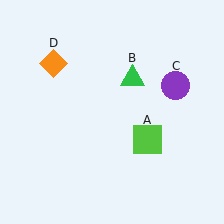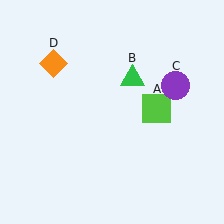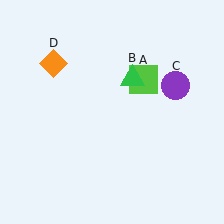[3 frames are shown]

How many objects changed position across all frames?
1 object changed position: lime square (object A).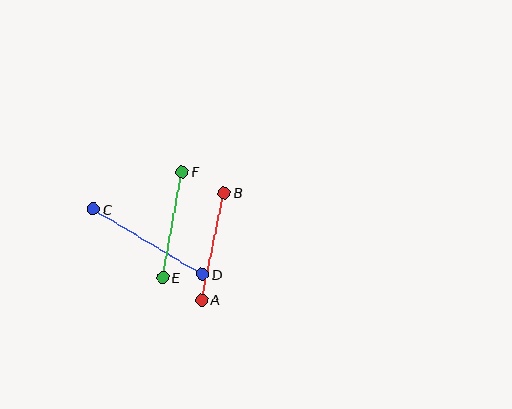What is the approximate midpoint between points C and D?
The midpoint is at approximately (148, 242) pixels.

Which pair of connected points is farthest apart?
Points C and D are farthest apart.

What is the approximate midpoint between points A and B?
The midpoint is at approximately (213, 246) pixels.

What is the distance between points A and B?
The distance is approximately 110 pixels.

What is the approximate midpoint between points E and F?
The midpoint is at approximately (172, 225) pixels.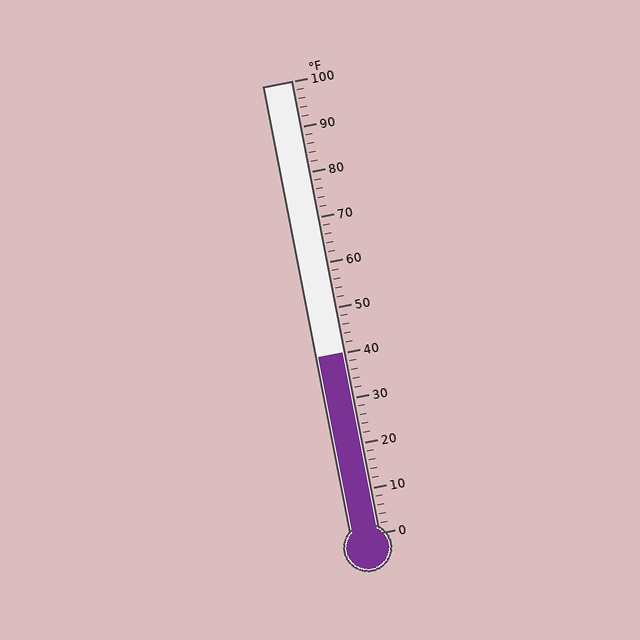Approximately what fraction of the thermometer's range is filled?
The thermometer is filled to approximately 40% of its range.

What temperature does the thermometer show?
The thermometer shows approximately 40°F.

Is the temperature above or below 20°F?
The temperature is above 20°F.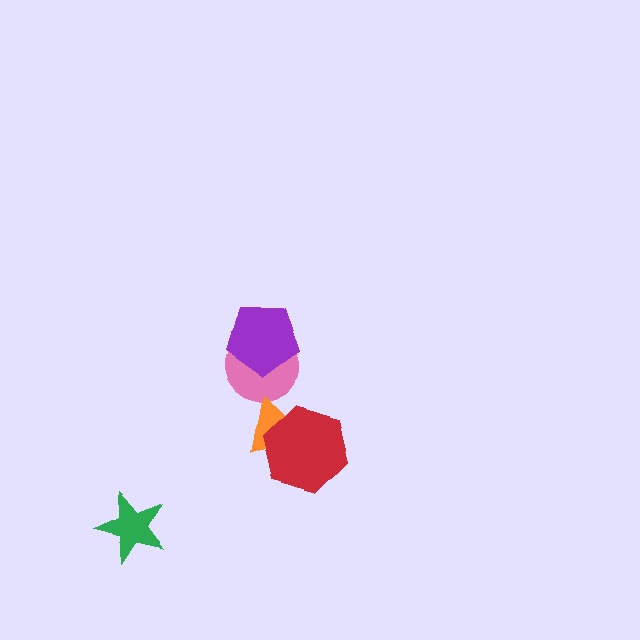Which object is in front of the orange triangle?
The red hexagon is in front of the orange triangle.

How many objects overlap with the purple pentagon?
1 object overlaps with the purple pentagon.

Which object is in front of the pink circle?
The purple pentagon is in front of the pink circle.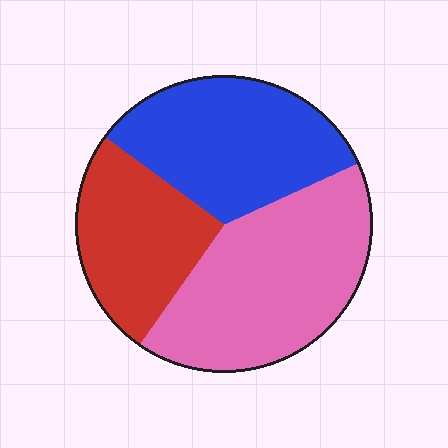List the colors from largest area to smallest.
From largest to smallest: pink, blue, red.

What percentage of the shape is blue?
Blue covers 33% of the shape.